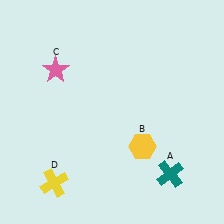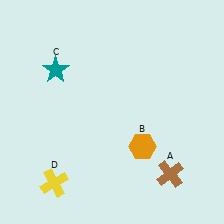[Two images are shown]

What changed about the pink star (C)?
In Image 1, C is pink. In Image 2, it changed to teal.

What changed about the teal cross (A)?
In Image 1, A is teal. In Image 2, it changed to brown.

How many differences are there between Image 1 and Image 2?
There are 3 differences between the two images.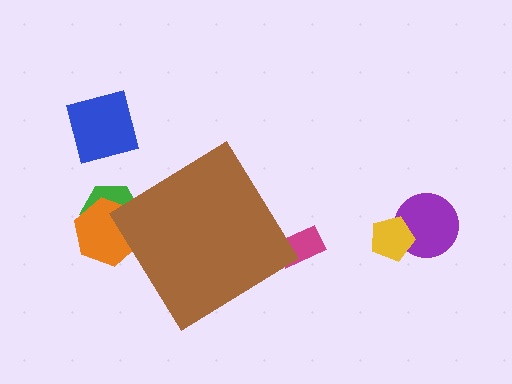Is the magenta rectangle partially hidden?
Yes, the magenta rectangle is partially hidden behind the brown diamond.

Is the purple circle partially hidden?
No, the purple circle is fully visible.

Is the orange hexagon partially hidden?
Yes, the orange hexagon is partially hidden behind the brown diamond.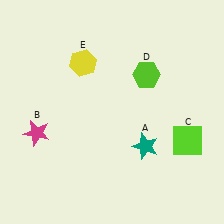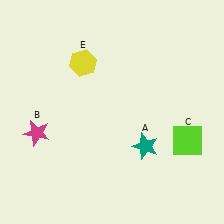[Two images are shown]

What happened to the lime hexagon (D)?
The lime hexagon (D) was removed in Image 2. It was in the top-right area of Image 1.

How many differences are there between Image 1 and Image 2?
There is 1 difference between the two images.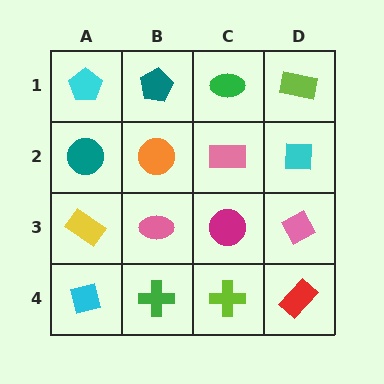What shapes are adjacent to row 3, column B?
An orange circle (row 2, column B), a green cross (row 4, column B), a yellow rectangle (row 3, column A), a magenta circle (row 3, column C).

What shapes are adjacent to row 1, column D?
A cyan square (row 2, column D), a green ellipse (row 1, column C).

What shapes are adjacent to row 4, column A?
A yellow rectangle (row 3, column A), a green cross (row 4, column B).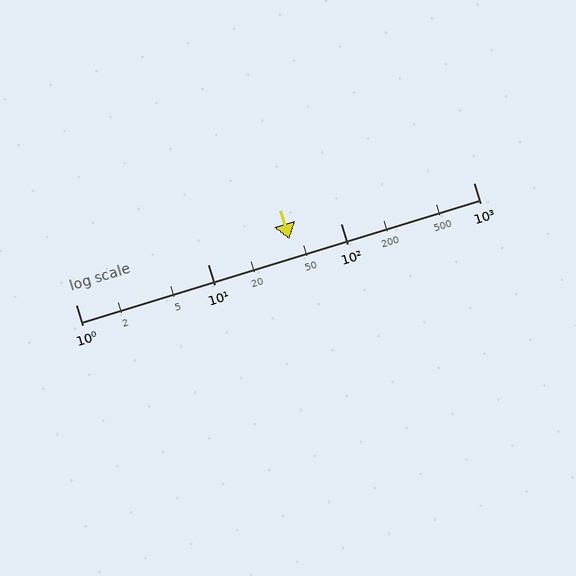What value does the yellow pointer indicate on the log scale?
The pointer indicates approximately 41.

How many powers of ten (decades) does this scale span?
The scale spans 3 decades, from 1 to 1000.